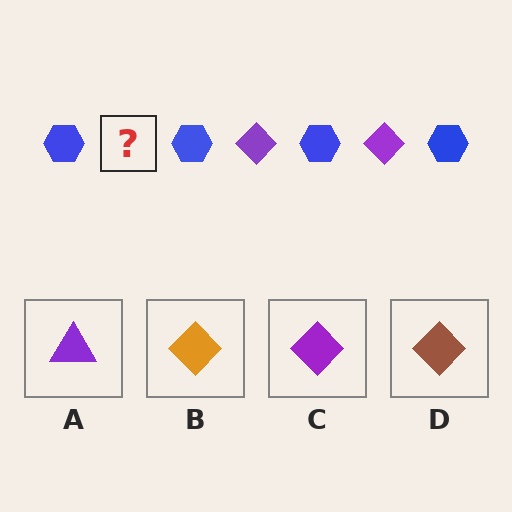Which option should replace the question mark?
Option C.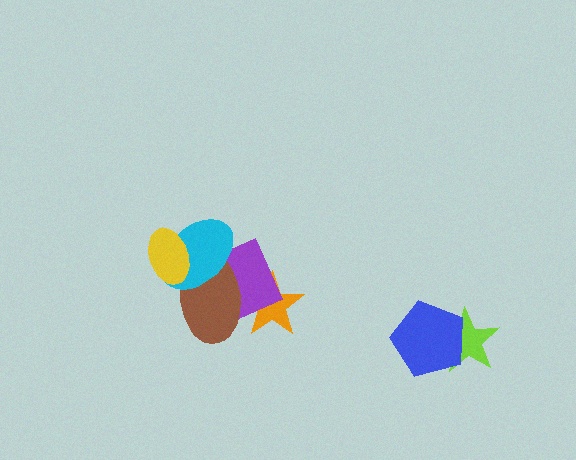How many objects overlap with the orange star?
2 objects overlap with the orange star.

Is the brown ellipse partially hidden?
Yes, it is partially covered by another shape.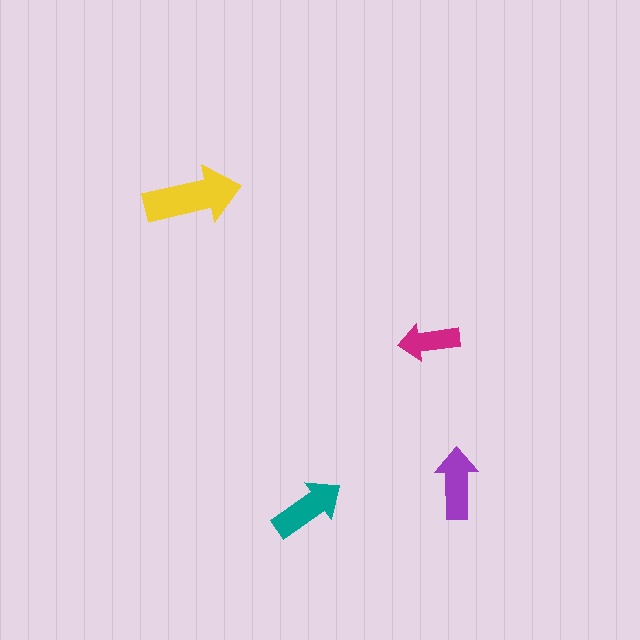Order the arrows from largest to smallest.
the yellow one, the teal one, the purple one, the magenta one.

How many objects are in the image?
There are 4 objects in the image.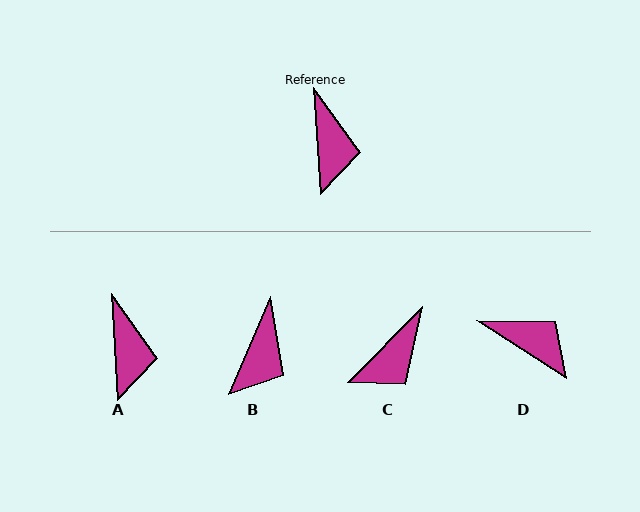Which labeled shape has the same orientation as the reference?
A.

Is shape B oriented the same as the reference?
No, it is off by about 27 degrees.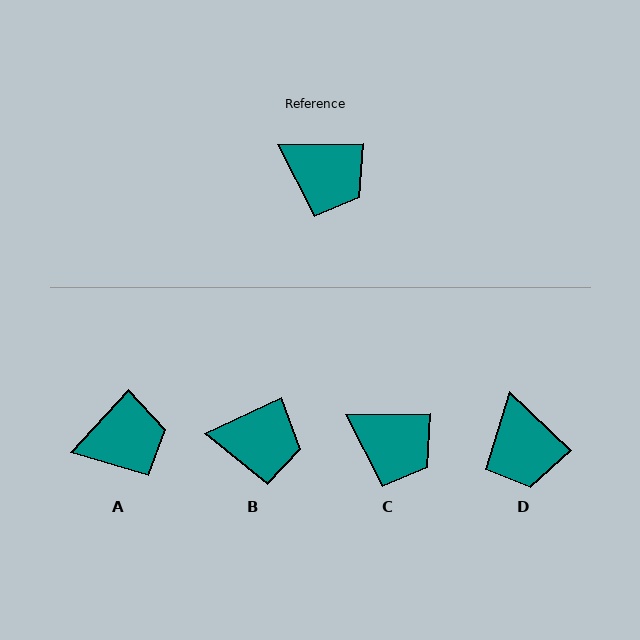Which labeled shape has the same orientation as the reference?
C.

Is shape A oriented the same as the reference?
No, it is off by about 47 degrees.